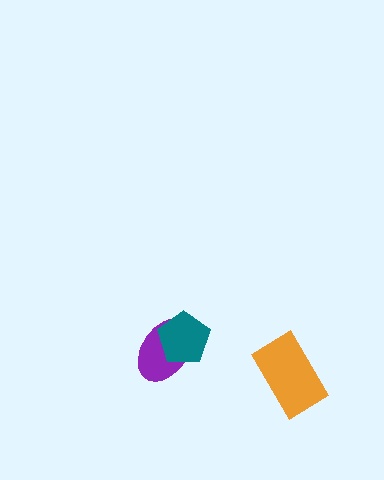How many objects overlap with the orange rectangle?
0 objects overlap with the orange rectangle.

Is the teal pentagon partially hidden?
No, no other shape covers it.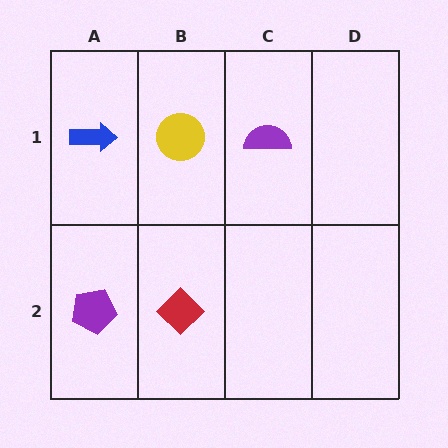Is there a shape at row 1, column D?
No, that cell is empty.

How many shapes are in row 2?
2 shapes.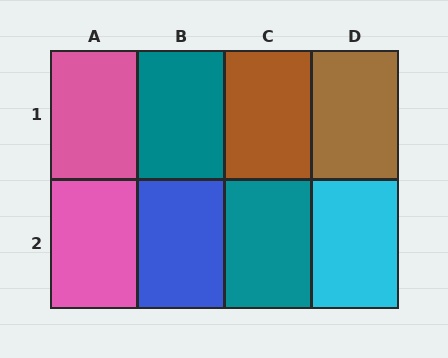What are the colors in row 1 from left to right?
Pink, teal, brown, brown.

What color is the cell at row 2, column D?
Cyan.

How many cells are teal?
2 cells are teal.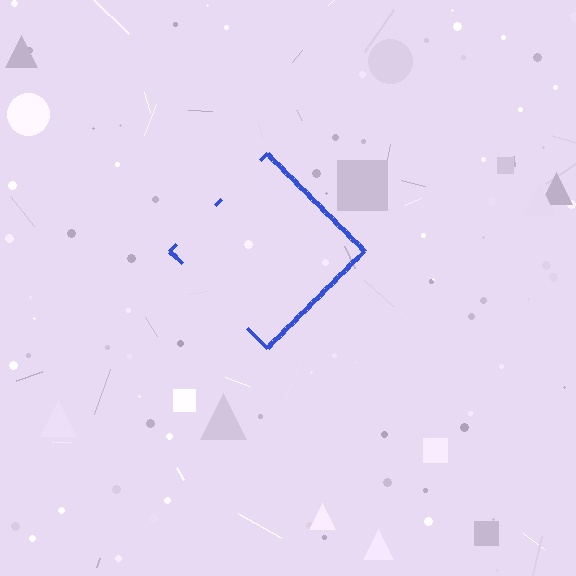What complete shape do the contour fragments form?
The contour fragments form a diamond.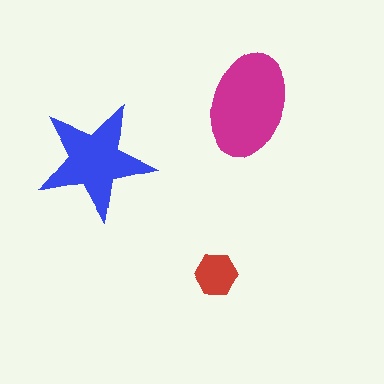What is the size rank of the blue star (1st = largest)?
2nd.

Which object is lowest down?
The red hexagon is bottommost.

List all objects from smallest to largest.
The red hexagon, the blue star, the magenta ellipse.